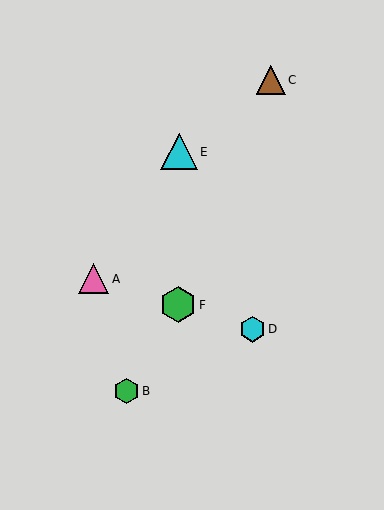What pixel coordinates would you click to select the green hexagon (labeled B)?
Click at (127, 391) to select the green hexagon B.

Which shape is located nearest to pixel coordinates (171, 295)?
The green hexagon (labeled F) at (178, 305) is nearest to that location.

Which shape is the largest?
The cyan triangle (labeled E) is the largest.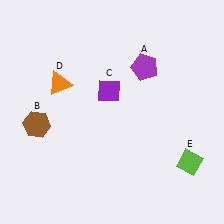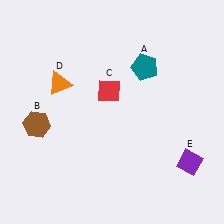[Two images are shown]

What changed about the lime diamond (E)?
In Image 1, E is lime. In Image 2, it changed to purple.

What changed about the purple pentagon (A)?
In Image 1, A is purple. In Image 2, it changed to teal.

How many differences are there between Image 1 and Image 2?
There are 3 differences between the two images.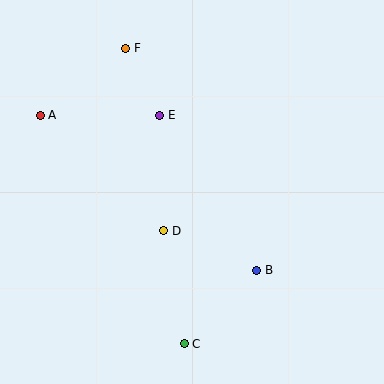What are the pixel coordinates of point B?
Point B is at (257, 270).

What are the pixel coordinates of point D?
Point D is at (164, 231).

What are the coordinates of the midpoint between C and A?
The midpoint between C and A is at (112, 230).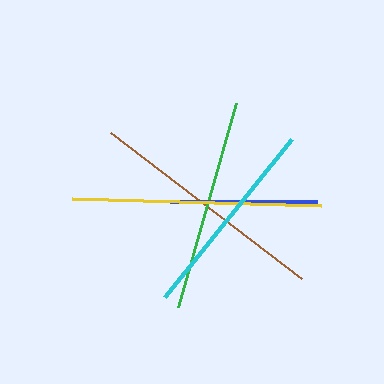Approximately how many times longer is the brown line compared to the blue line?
The brown line is approximately 1.6 times the length of the blue line.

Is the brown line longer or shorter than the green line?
The brown line is longer than the green line.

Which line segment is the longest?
The yellow line is the longest at approximately 250 pixels.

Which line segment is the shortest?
The blue line is the shortest at approximately 148 pixels.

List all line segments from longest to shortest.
From longest to shortest: yellow, brown, green, cyan, blue.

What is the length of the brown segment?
The brown segment is approximately 240 pixels long.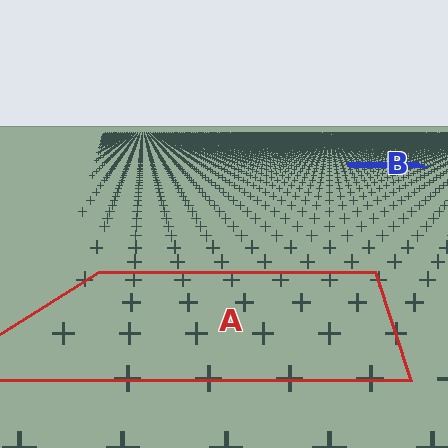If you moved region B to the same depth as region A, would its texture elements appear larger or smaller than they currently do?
They would appear larger. At a closer depth, the same texture elements are projected at a bigger on-screen size.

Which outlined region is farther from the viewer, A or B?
Region B is farther from the viewer — the texture elements inside it appear smaller and more densely packed.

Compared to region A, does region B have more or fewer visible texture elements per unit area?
Region B has more texture elements per unit area — they are packed more densely because it is farther away.